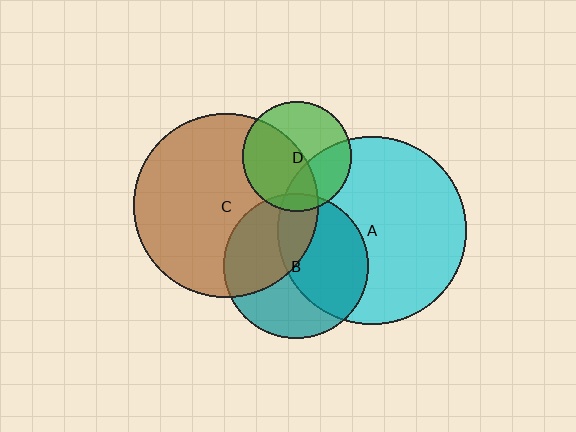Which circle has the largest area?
Circle A (cyan).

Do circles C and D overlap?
Yes.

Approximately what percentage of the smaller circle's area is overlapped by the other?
Approximately 50%.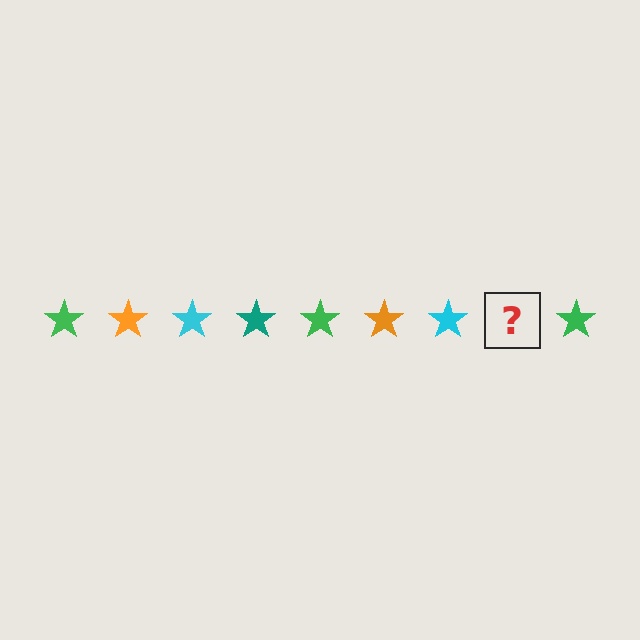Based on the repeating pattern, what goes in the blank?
The blank should be a teal star.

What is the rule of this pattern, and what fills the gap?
The rule is that the pattern cycles through green, orange, cyan, teal stars. The gap should be filled with a teal star.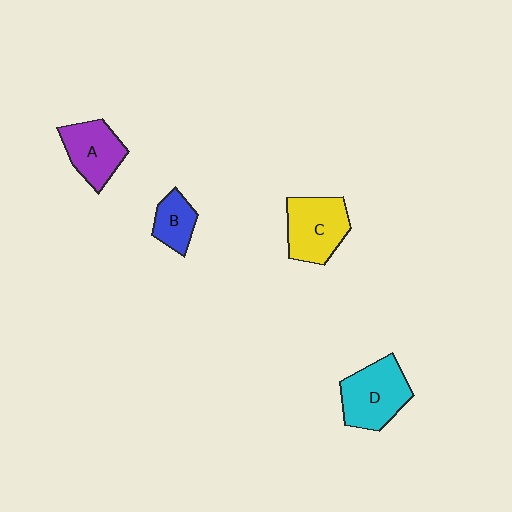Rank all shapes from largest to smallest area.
From largest to smallest: D (cyan), C (yellow), A (purple), B (blue).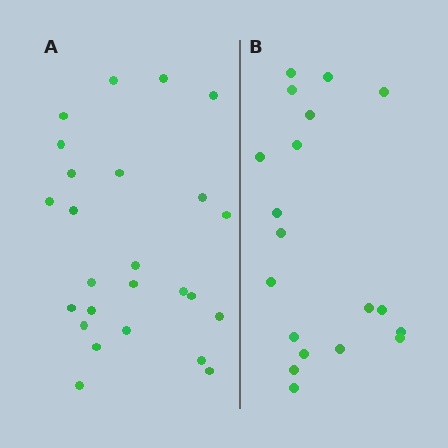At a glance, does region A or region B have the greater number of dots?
Region A (the left region) has more dots.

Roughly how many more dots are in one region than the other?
Region A has about 6 more dots than region B.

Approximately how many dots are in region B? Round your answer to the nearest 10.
About 20 dots. (The exact count is 19, which rounds to 20.)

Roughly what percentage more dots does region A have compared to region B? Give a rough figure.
About 30% more.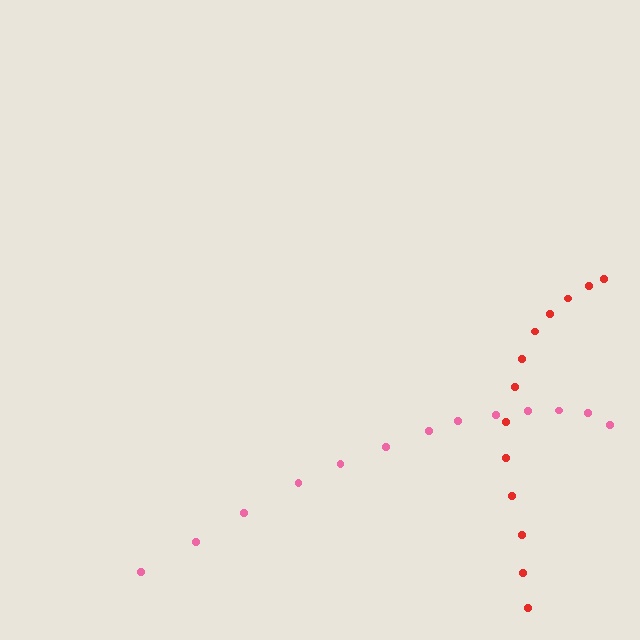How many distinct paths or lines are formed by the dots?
There are 2 distinct paths.